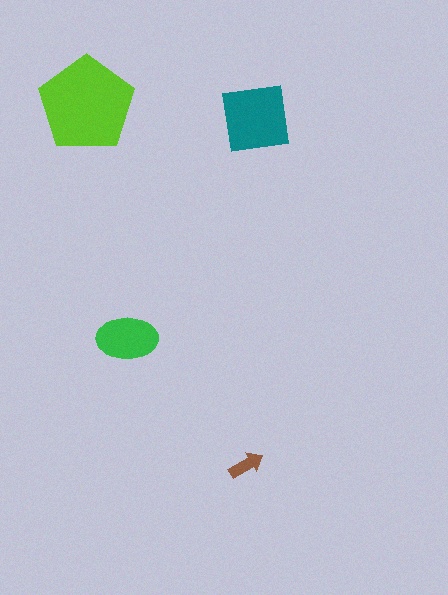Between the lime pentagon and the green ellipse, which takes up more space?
The lime pentagon.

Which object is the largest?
The lime pentagon.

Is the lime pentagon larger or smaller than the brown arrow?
Larger.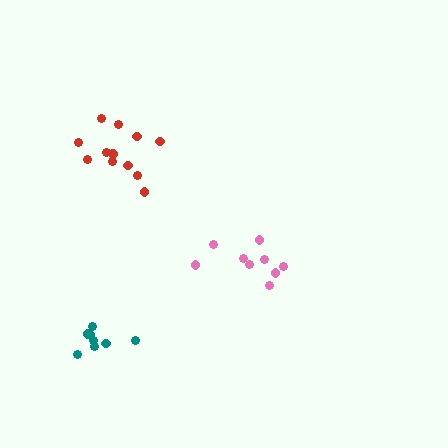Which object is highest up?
The red cluster is topmost.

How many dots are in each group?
Group 1: 9 dots, Group 2: 8 dots, Group 3: 12 dots (29 total).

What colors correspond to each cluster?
The clusters are colored: pink, teal, red.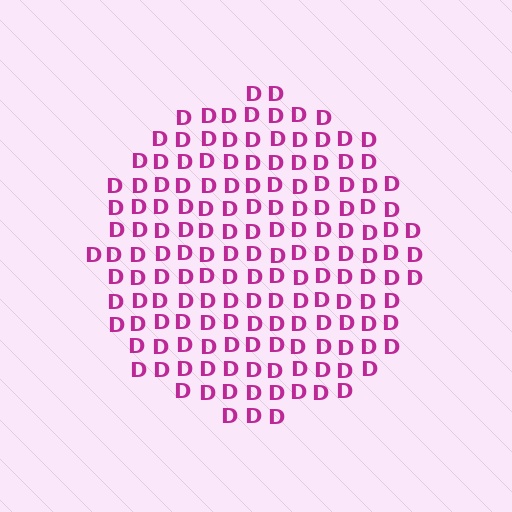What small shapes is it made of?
It is made of small letter D's.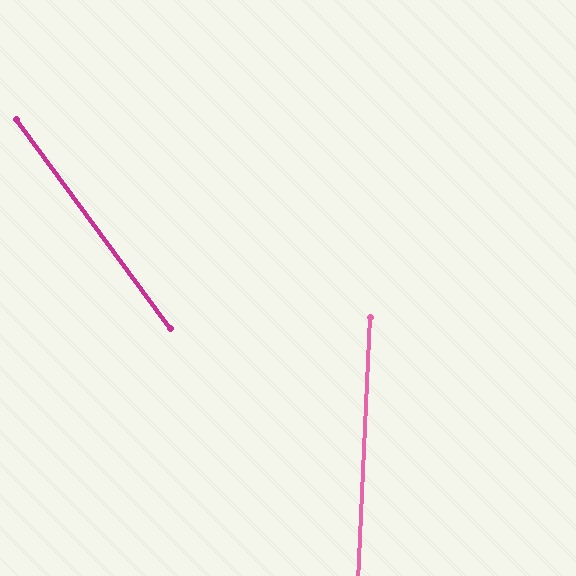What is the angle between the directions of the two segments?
Approximately 39 degrees.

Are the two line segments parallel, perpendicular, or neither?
Neither parallel nor perpendicular — they differ by about 39°.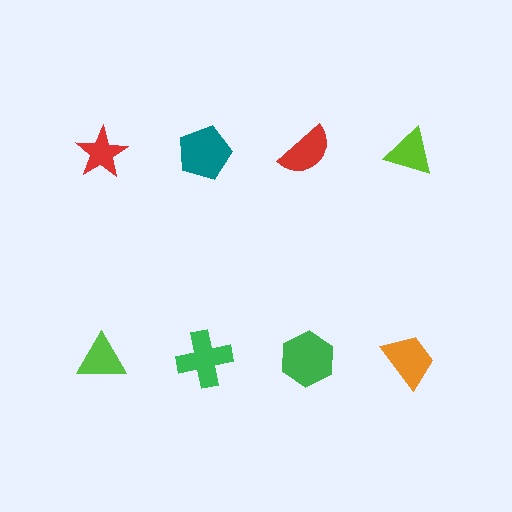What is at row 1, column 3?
A red semicircle.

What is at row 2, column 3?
A green hexagon.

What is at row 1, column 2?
A teal pentagon.